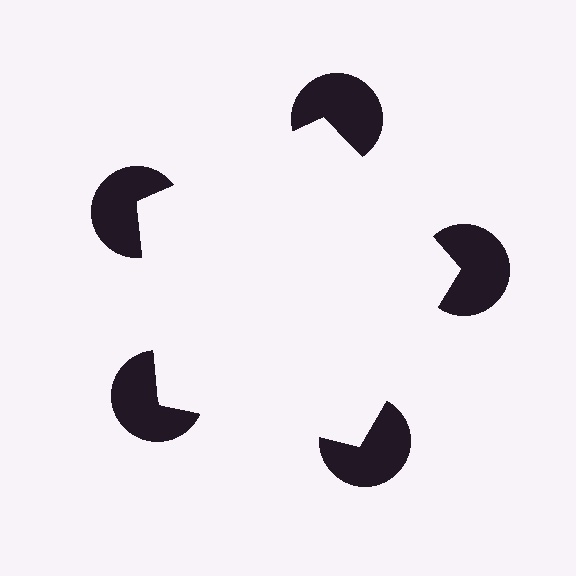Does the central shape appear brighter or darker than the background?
It typically appears slightly brighter than the background, even though no actual brightness change is drawn.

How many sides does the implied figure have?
5 sides.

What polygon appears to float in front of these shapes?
An illusory pentagon — its edges are inferred from the aligned wedge cuts in the pac-man discs, not physically drawn.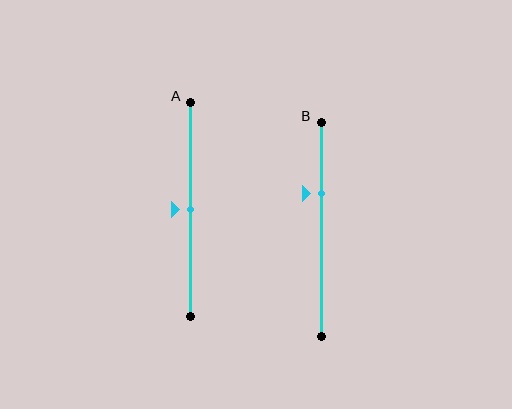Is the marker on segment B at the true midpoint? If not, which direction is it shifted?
No, the marker on segment B is shifted upward by about 17% of the segment length.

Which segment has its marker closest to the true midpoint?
Segment A has its marker closest to the true midpoint.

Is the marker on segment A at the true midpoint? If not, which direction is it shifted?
Yes, the marker on segment A is at the true midpoint.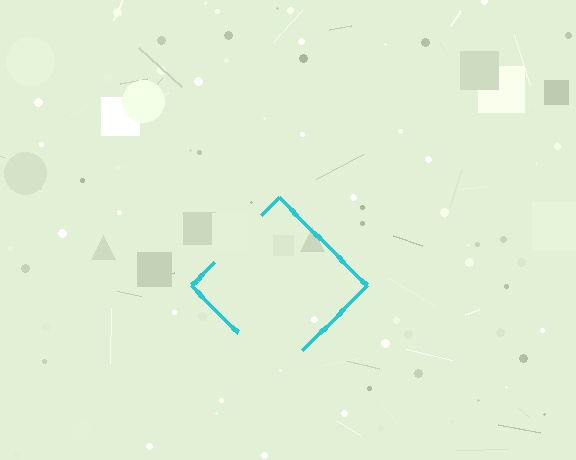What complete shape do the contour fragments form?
The contour fragments form a diamond.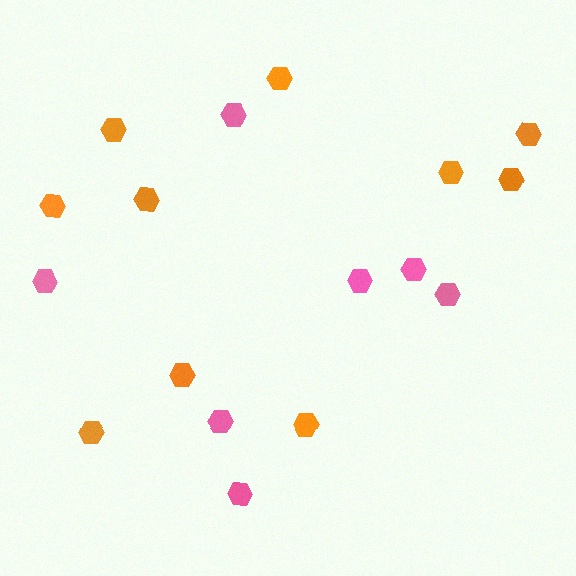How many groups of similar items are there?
There are 2 groups: one group of pink hexagons (7) and one group of orange hexagons (10).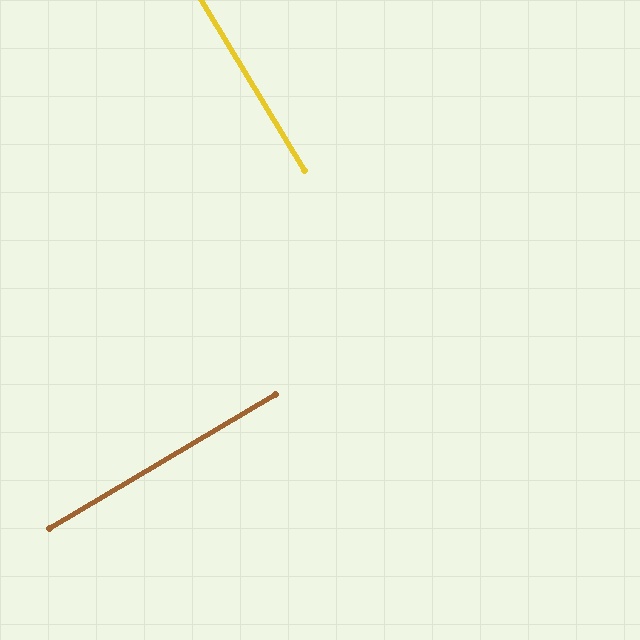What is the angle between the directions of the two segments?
Approximately 89 degrees.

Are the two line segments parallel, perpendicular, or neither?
Perpendicular — they meet at approximately 89°.